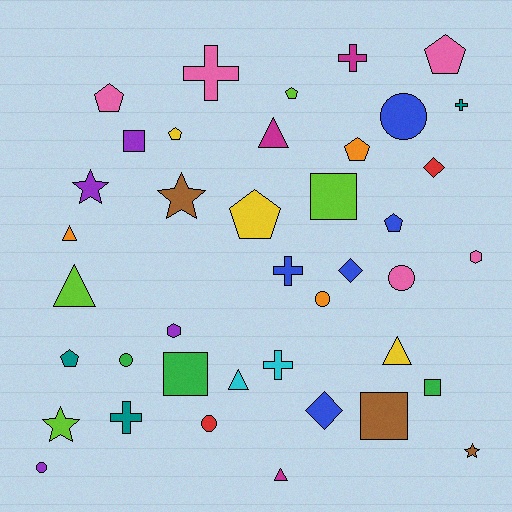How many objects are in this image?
There are 40 objects.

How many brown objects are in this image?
There are 3 brown objects.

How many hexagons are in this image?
There are 2 hexagons.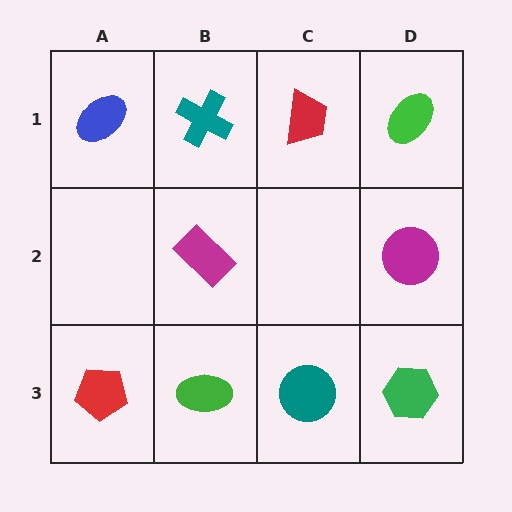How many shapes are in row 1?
4 shapes.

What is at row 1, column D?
A green ellipse.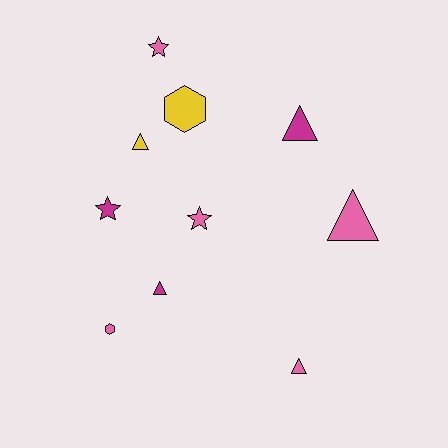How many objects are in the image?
There are 10 objects.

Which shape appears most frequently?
Triangle, with 5 objects.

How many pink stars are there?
There are 2 pink stars.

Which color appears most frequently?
Pink, with 5 objects.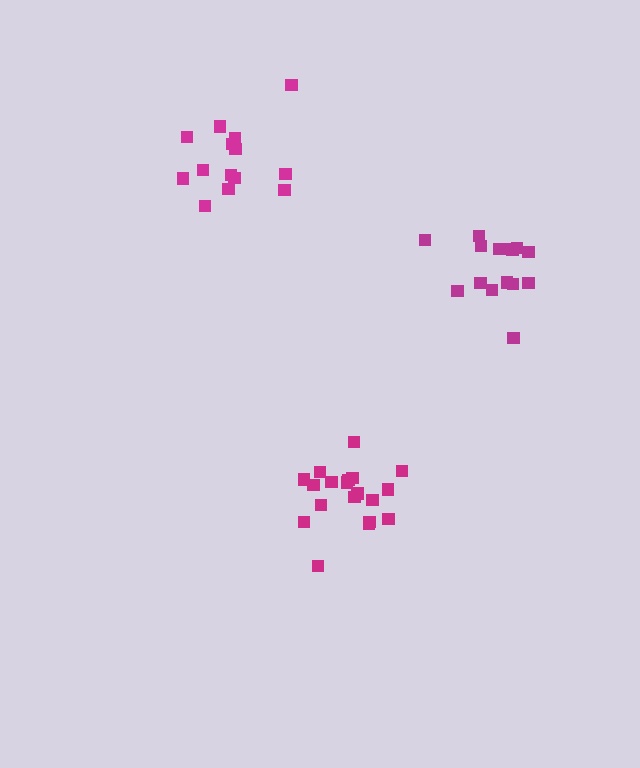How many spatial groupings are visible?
There are 3 spatial groupings.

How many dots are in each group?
Group 1: 19 dots, Group 2: 14 dots, Group 3: 14 dots (47 total).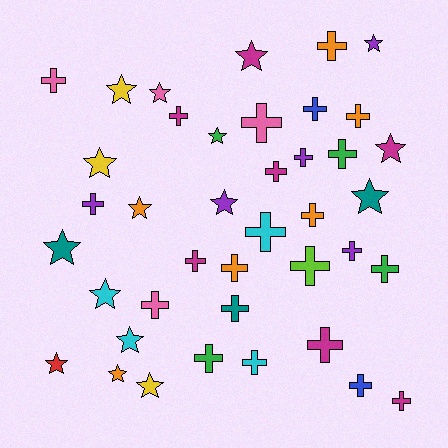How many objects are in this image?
There are 40 objects.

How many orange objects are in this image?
There are 6 orange objects.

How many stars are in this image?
There are 16 stars.